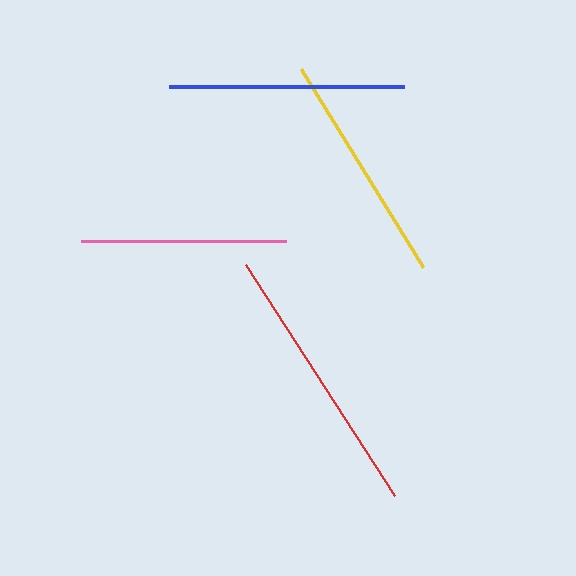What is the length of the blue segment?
The blue segment is approximately 235 pixels long.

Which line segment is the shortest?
The pink line is the shortest at approximately 204 pixels.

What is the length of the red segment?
The red segment is approximately 275 pixels long.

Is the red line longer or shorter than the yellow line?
The red line is longer than the yellow line.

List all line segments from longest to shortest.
From longest to shortest: red, blue, yellow, pink.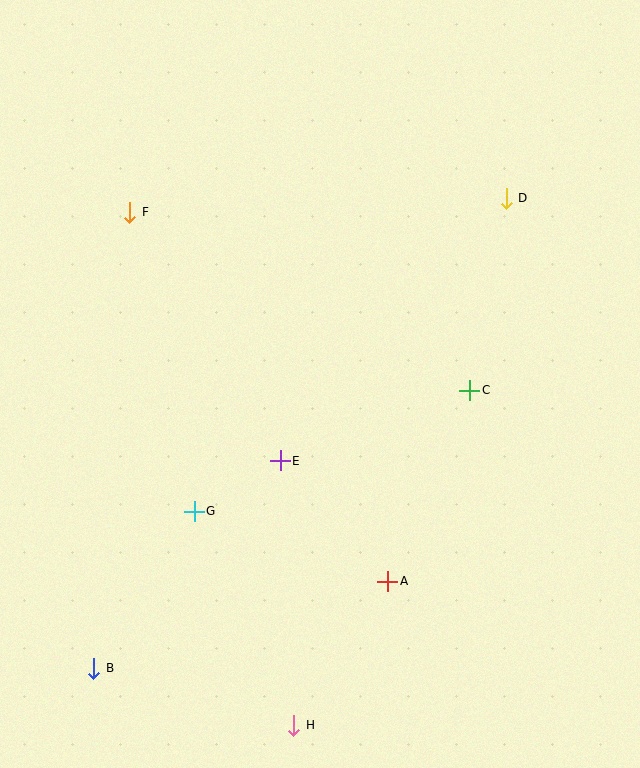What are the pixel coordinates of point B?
Point B is at (94, 668).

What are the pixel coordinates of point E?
Point E is at (280, 461).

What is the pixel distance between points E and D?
The distance between E and D is 346 pixels.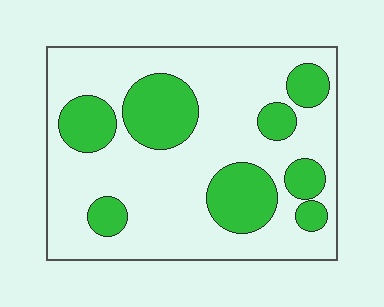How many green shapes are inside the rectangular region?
8.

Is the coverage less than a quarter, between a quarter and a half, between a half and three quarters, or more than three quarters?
Between a quarter and a half.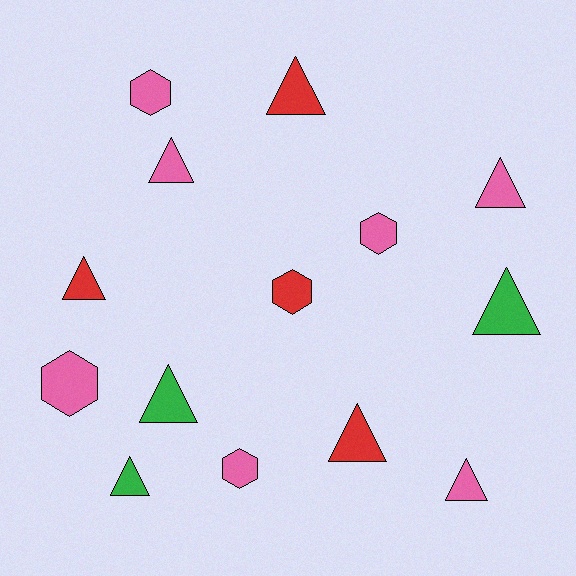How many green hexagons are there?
There are no green hexagons.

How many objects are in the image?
There are 14 objects.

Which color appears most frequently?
Pink, with 7 objects.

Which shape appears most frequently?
Triangle, with 9 objects.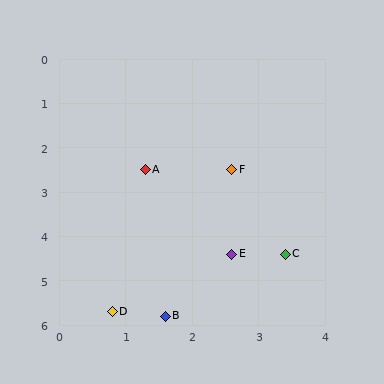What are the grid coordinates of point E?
Point E is at approximately (2.6, 4.4).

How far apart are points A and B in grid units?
Points A and B are about 3.3 grid units apart.